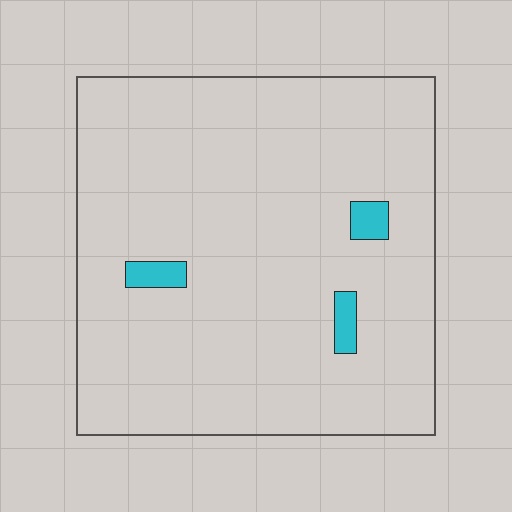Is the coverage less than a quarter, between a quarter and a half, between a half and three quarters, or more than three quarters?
Less than a quarter.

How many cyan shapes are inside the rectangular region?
3.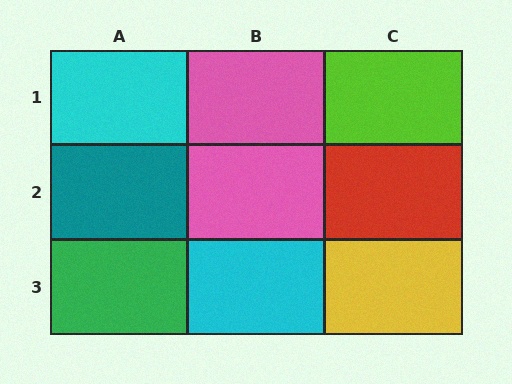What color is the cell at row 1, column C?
Lime.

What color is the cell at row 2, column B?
Pink.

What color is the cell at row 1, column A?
Cyan.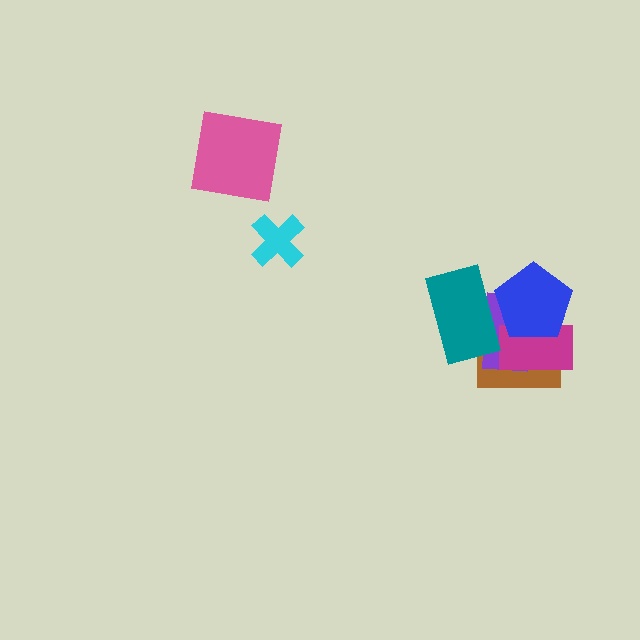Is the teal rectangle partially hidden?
Yes, it is partially covered by another shape.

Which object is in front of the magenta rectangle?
The blue pentagon is in front of the magenta rectangle.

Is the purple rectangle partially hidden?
Yes, it is partially covered by another shape.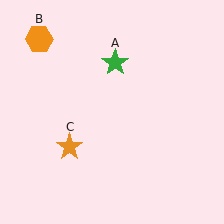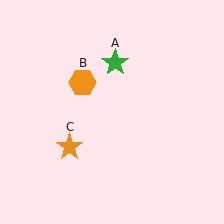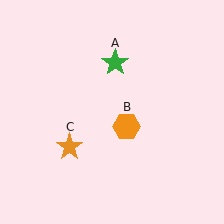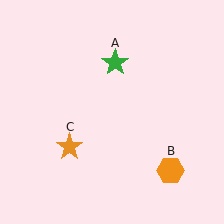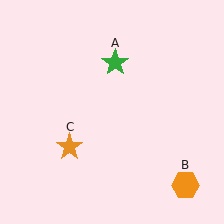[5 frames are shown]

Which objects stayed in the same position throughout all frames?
Green star (object A) and orange star (object C) remained stationary.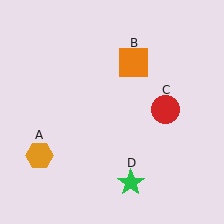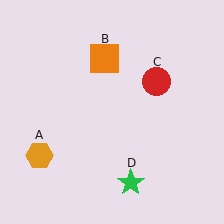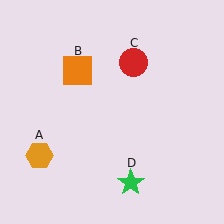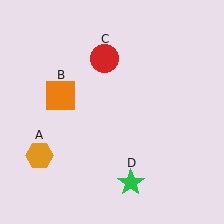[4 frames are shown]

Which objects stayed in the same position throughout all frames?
Orange hexagon (object A) and green star (object D) remained stationary.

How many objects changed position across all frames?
2 objects changed position: orange square (object B), red circle (object C).